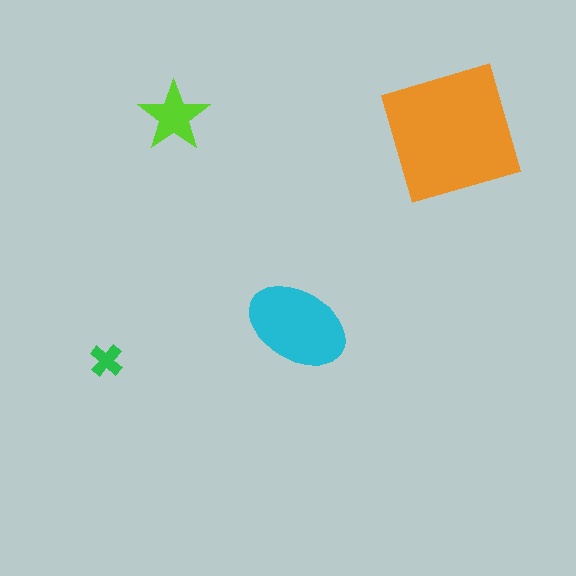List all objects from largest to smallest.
The orange square, the cyan ellipse, the lime star, the green cross.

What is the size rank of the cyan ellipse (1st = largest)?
2nd.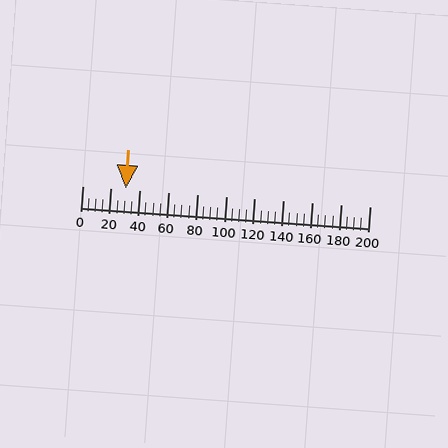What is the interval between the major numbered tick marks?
The major tick marks are spaced 20 units apart.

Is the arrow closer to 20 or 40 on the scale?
The arrow is closer to 40.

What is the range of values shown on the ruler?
The ruler shows values from 0 to 200.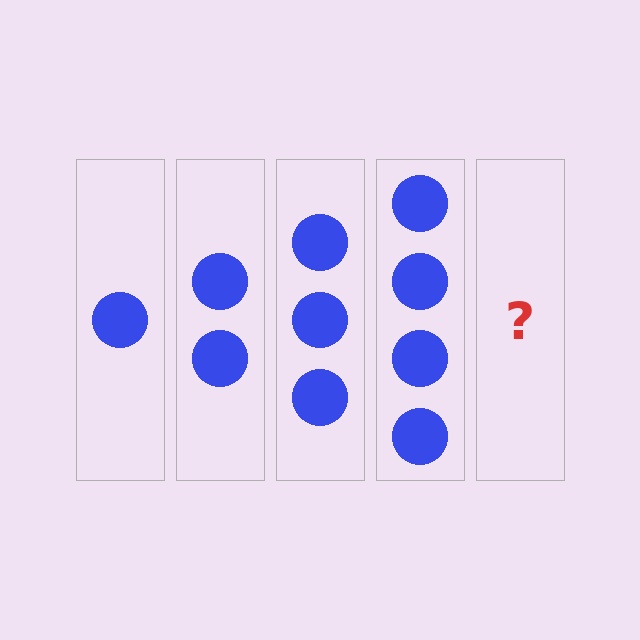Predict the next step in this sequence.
The next step is 5 circles.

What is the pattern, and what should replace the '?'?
The pattern is that each step adds one more circle. The '?' should be 5 circles.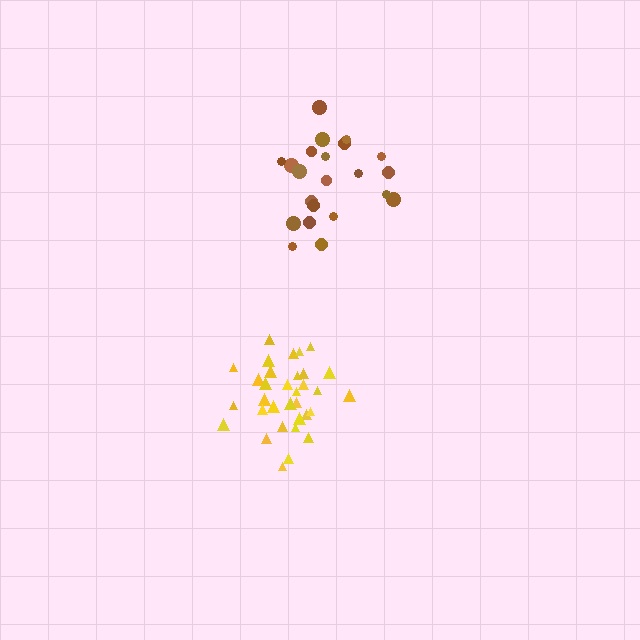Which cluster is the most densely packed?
Yellow.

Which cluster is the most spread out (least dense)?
Brown.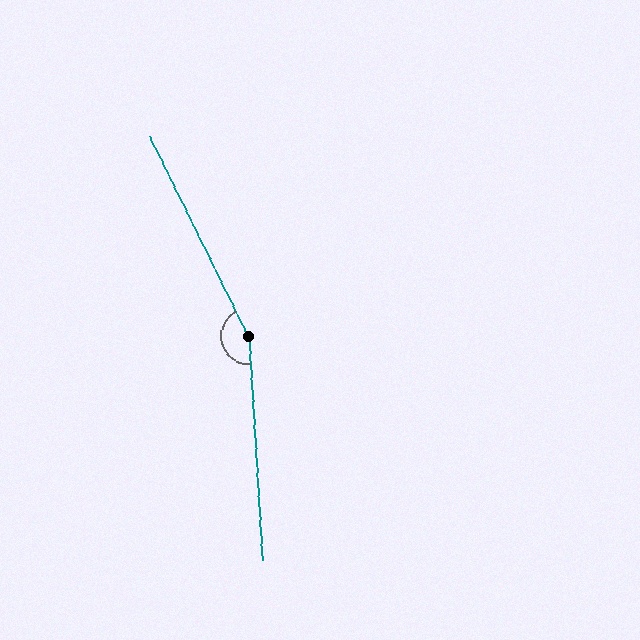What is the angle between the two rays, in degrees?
Approximately 158 degrees.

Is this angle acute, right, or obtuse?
It is obtuse.